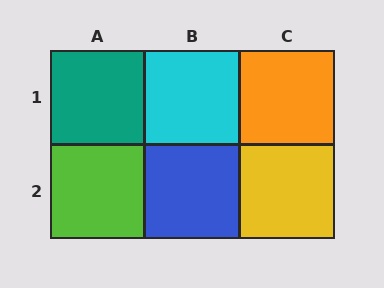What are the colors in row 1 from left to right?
Teal, cyan, orange.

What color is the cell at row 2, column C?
Yellow.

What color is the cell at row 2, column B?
Blue.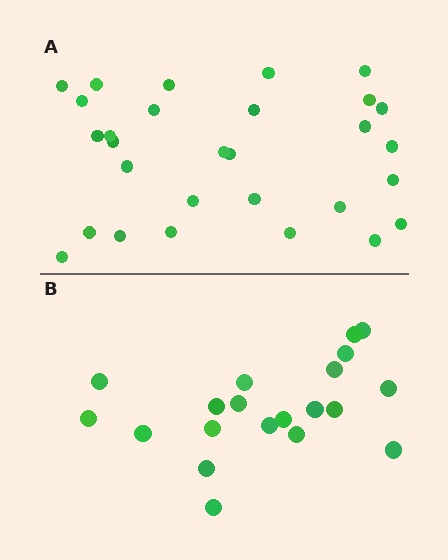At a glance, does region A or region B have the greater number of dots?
Region A (the top region) has more dots.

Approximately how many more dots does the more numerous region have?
Region A has roughly 8 or so more dots than region B.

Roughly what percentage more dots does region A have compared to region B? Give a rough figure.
About 45% more.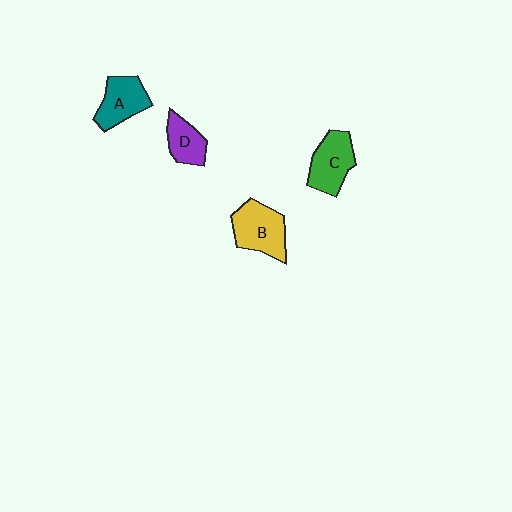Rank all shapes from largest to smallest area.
From largest to smallest: B (yellow), C (green), A (teal), D (purple).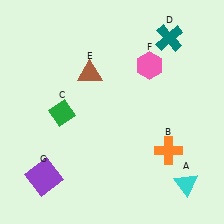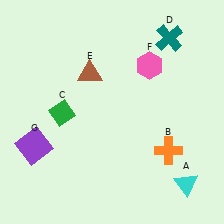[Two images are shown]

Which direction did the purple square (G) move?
The purple square (G) moved up.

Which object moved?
The purple square (G) moved up.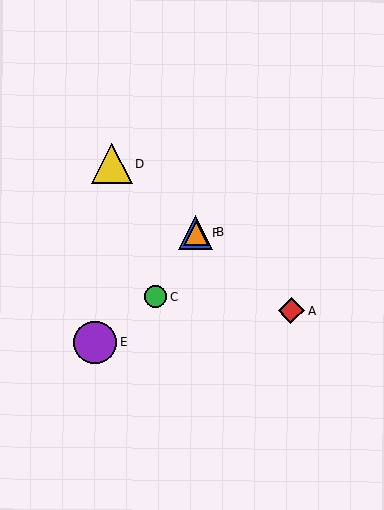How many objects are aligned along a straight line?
4 objects (A, B, D, F) are aligned along a straight line.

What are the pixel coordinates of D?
Object D is at (112, 164).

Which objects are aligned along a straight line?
Objects A, B, D, F are aligned along a straight line.